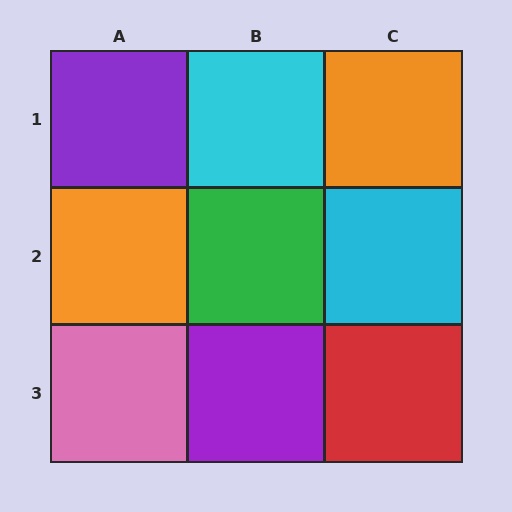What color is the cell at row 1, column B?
Cyan.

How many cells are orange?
2 cells are orange.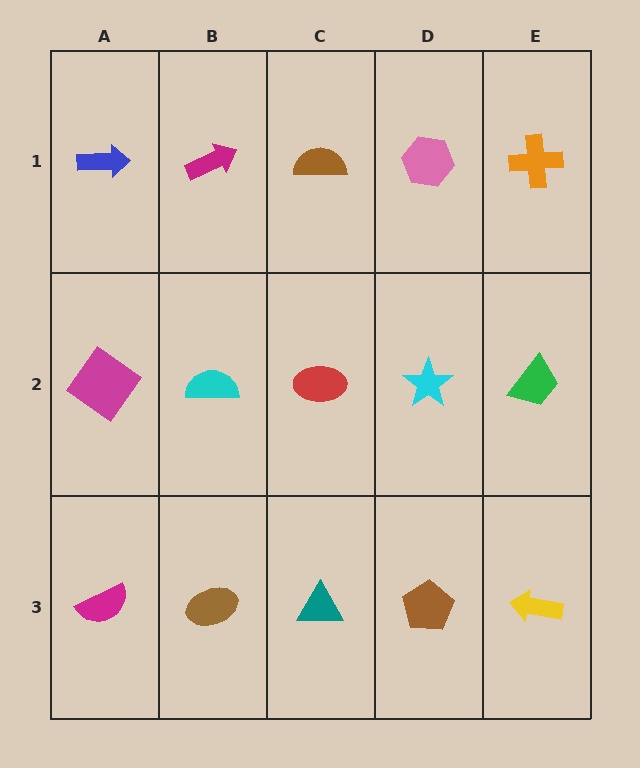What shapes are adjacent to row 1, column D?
A cyan star (row 2, column D), a brown semicircle (row 1, column C), an orange cross (row 1, column E).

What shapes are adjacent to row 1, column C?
A red ellipse (row 2, column C), a magenta arrow (row 1, column B), a pink hexagon (row 1, column D).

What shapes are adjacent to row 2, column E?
An orange cross (row 1, column E), a yellow arrow (row 3, column E), a cyan star (row 2, column D).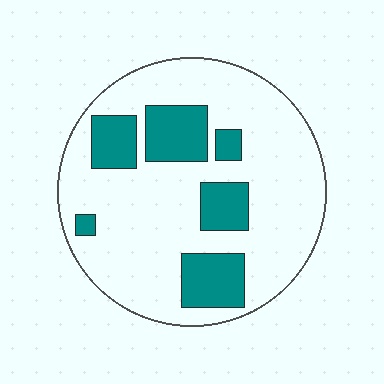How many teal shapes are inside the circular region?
6.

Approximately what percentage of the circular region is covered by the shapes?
Approximately 25%.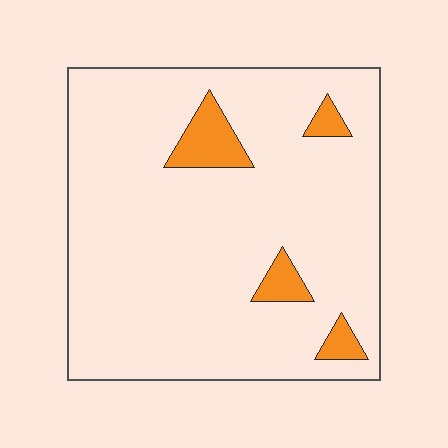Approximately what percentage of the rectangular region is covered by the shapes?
Approximately 10%.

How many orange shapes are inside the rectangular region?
4.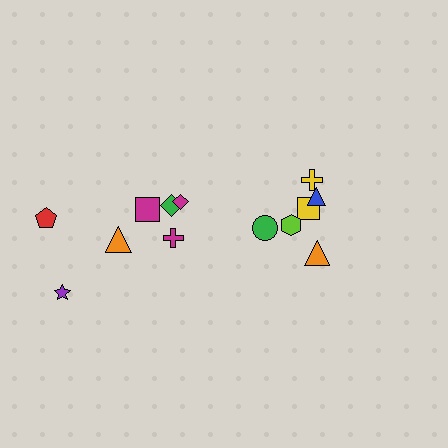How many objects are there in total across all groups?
There are 14 objects.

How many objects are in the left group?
There are 8 objects.